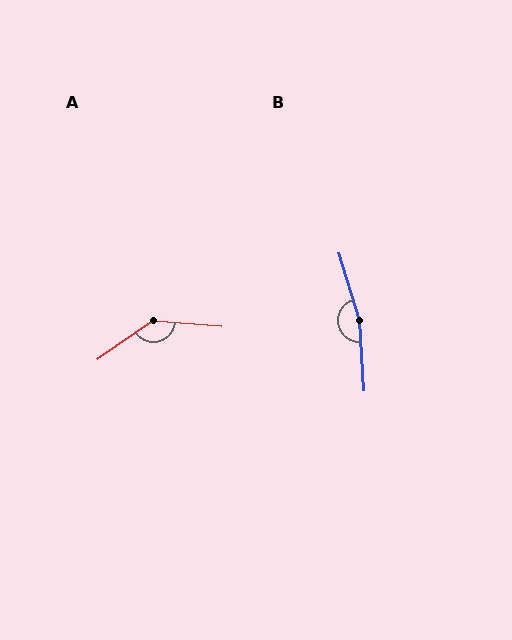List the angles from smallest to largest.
A (141°), B (167°).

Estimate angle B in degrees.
Approximately 167 degrees.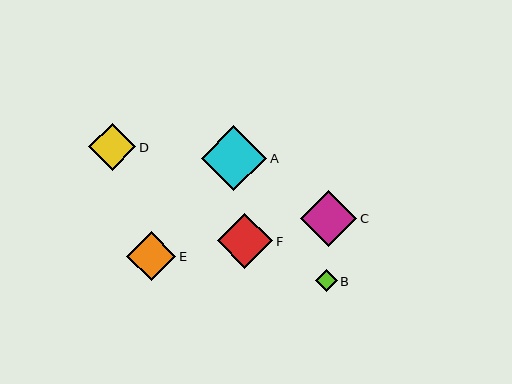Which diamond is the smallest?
Diamond B is the smallest with a size of approximately 22 pixels.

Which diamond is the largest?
Diamond A is the largest with a size of approximately 65 pixels.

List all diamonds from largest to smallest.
From largest to smallest: A, C, F, E, D, B.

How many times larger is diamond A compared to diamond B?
Diamond A is approximately 3.0 times the size of diamond B.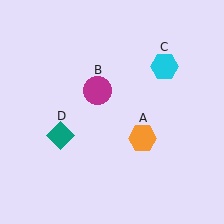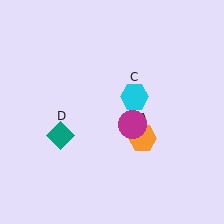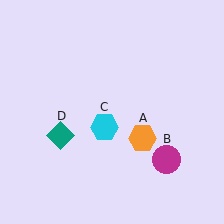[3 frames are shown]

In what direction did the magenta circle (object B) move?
The magenta circle (object B) moved down and to the right.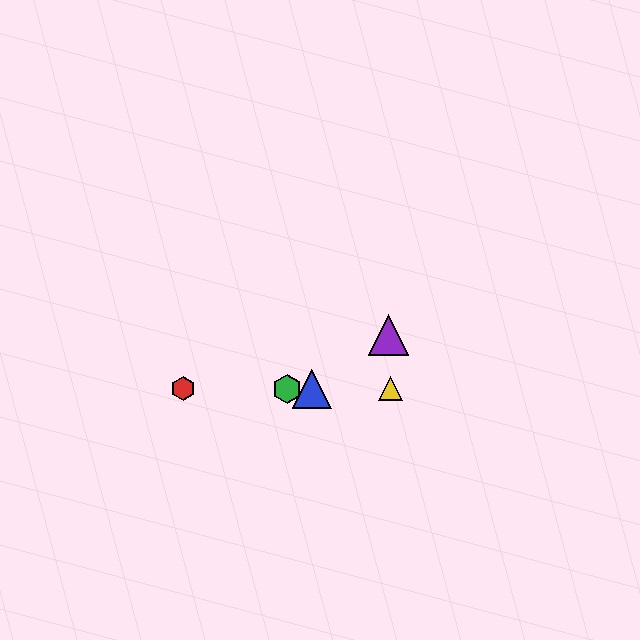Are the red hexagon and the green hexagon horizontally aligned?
Yes, both are at y≈389.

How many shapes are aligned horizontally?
4 shapes (the red hexagon, the blue triangle, the green hexagon, the yellow triangle) are aligned horizontally.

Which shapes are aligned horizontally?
The red hexagon, the blue triangle, the green hexagon, the yellow triangle are aligned horizontally.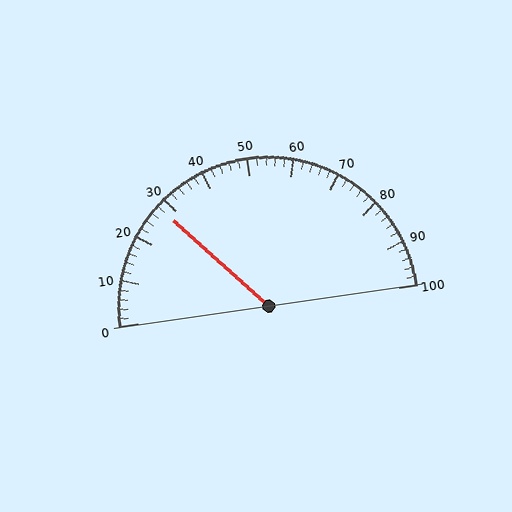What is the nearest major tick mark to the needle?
The nearest major tick mark is 30.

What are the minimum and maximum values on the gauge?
The gauge ranges from 0 to 100.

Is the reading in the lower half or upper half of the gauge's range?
The reading is in the lower half of the range (0 to 100).